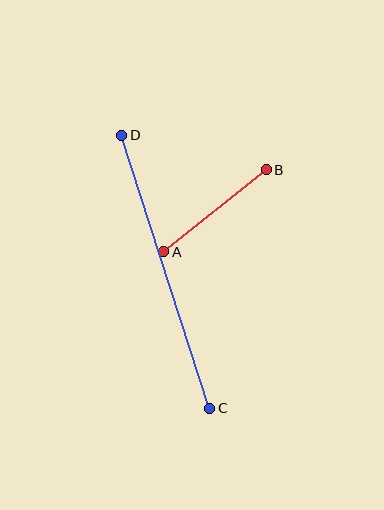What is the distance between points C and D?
The distance is approximately 287 pixels.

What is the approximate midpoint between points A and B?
The midpoint is at approximately (215, 211) pixels.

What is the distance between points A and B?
The distance is approximately 131 pixels.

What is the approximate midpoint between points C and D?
The midpoint is at approximately (166, 272) pixels.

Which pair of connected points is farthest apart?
Points C and D are farthest apart.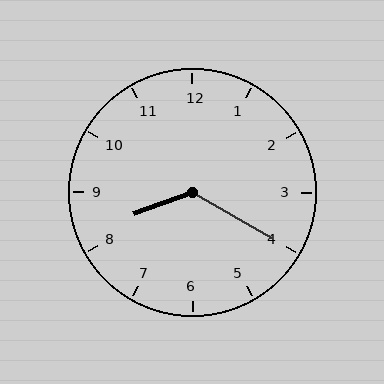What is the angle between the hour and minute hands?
Approximately 130 degrees.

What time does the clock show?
8:20.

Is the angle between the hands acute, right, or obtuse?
It is obtuse.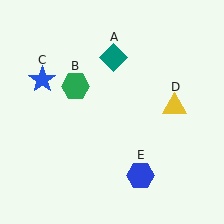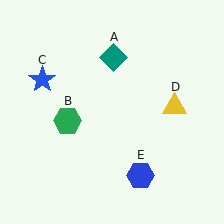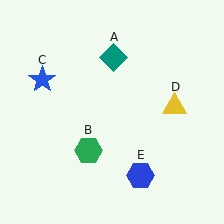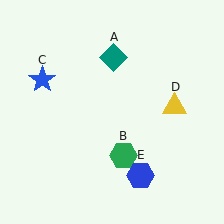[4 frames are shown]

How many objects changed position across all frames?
1 object changed position: green hexagon (object B).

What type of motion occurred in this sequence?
The green hexagon (object B) rotated counterclockwise around the center of the scene.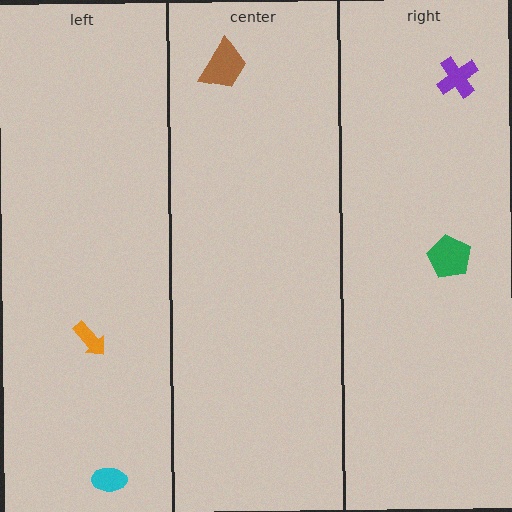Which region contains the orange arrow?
The left region.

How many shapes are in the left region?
2.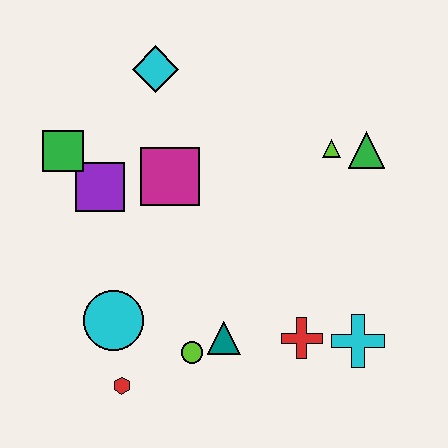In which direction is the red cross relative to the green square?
The red cross is to the right of the green square.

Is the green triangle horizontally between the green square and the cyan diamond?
No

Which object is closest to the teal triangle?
The lime circle is closest to the teal triangle.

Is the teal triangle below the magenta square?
Yes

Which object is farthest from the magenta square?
The cyan cross is farthest from the magenta square.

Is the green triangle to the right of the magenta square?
Yes